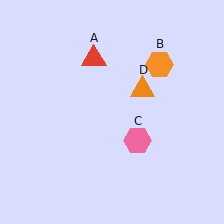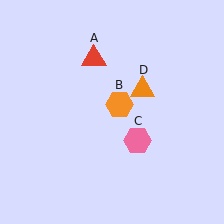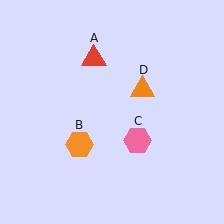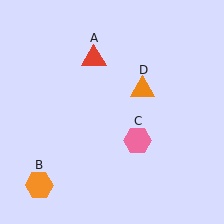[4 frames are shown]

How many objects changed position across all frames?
1 object changed position: orange hexagon (object B).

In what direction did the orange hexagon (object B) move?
The orange hexagon (object B) moved down and to the left.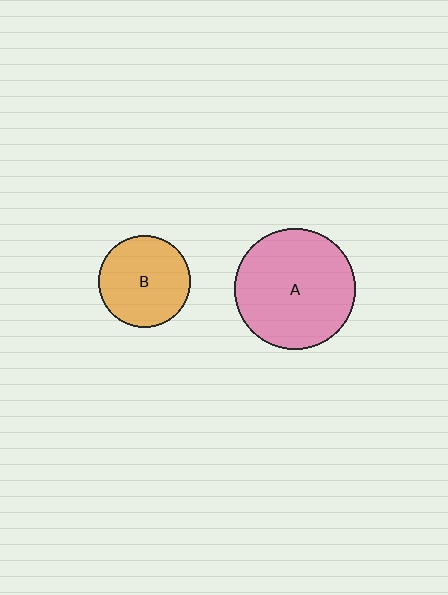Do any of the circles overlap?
No, none of the circles overlap.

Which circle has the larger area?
Circle A (pink).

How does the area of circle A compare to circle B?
Approximately 1.7 times.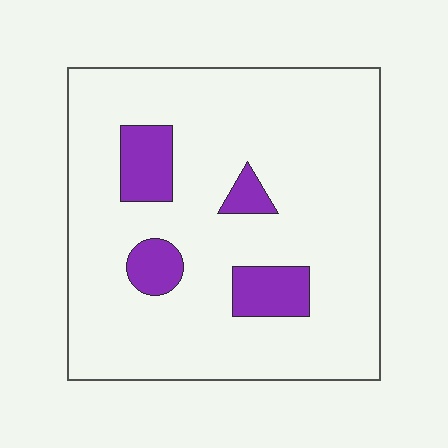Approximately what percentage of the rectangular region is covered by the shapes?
Approximately 15%.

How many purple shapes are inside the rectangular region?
4.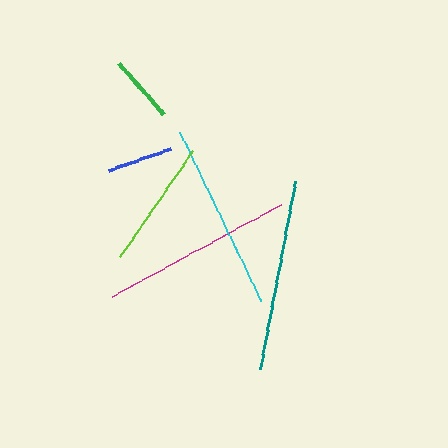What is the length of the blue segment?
The blue segment is approximately 66 pixels long.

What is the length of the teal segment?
The teal segment is approximately 191 pixels long.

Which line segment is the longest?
The magenta line is the longest at approximately 193 pixels.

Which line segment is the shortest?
The blue line is the shortest at approximately 66 pixels.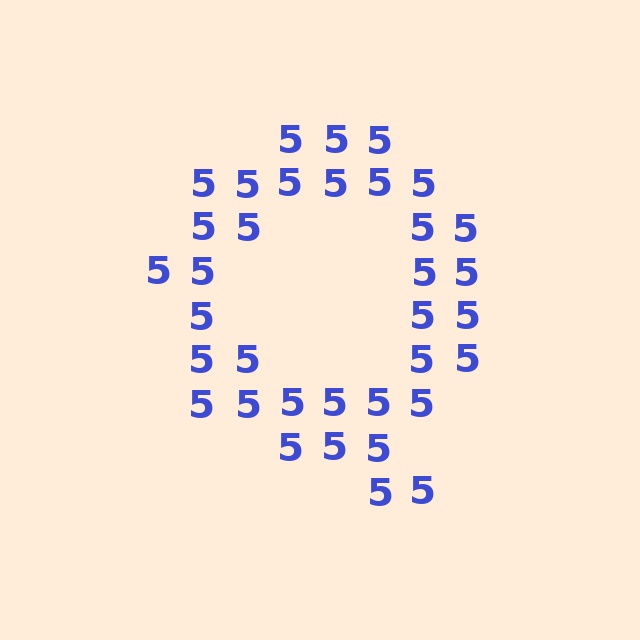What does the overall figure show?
The overall figure shows the letter Q.